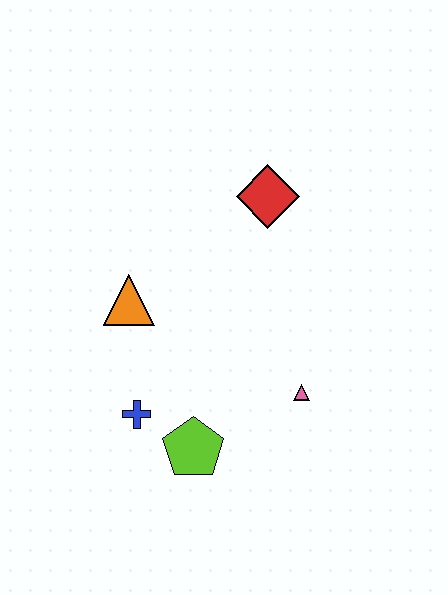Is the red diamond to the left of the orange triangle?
No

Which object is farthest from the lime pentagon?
The red diamond is farthest from the lime pentagon.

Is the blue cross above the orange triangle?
No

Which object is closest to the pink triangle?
The lime pentagon is closest to the pink triangle.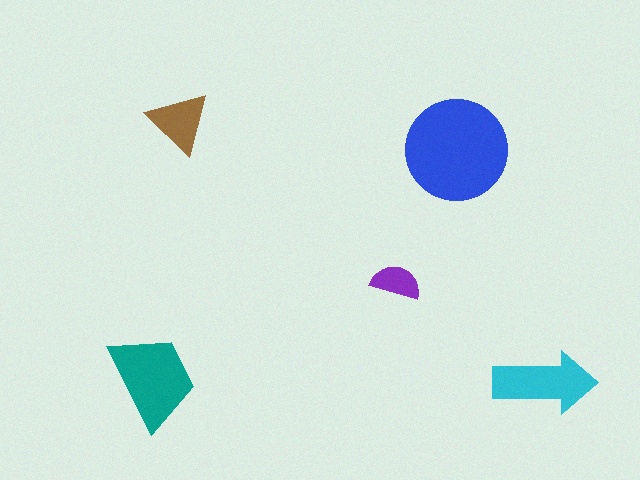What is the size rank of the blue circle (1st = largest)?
1st.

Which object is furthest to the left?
The teal trapezoid is leftmost.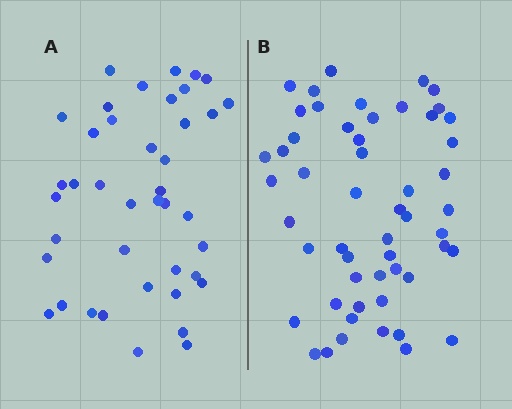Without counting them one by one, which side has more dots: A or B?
Region B (the right region) has more dots.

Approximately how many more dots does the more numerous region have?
Region B has roughly 12 or so more dots than region A.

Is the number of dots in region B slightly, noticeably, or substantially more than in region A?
Region B has noticeably more, but not dramatically so. The ratio is roughly 1.3 to 1.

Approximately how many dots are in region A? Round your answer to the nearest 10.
About 40 dots. (The exact count is 41, which rounds to 40.)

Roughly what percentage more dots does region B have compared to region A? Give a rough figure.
About 30% more.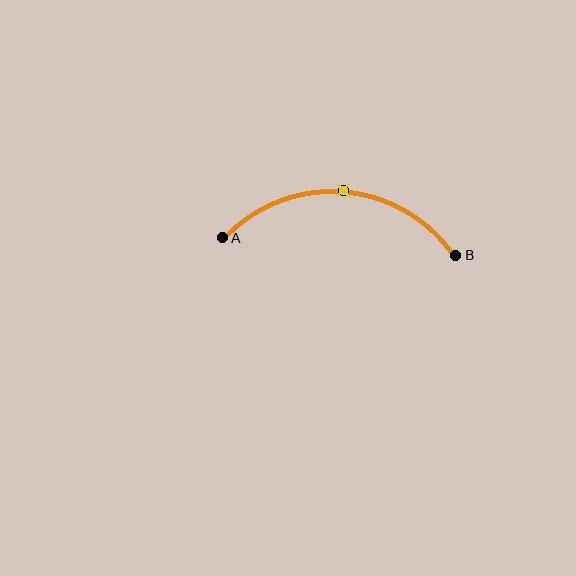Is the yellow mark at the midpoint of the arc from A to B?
Yes. The yellow mark lies on the arc at equal arc-length from both A and B — it is the arc midpoint.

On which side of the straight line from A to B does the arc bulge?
The arc bulges above the straight line connecting A and B.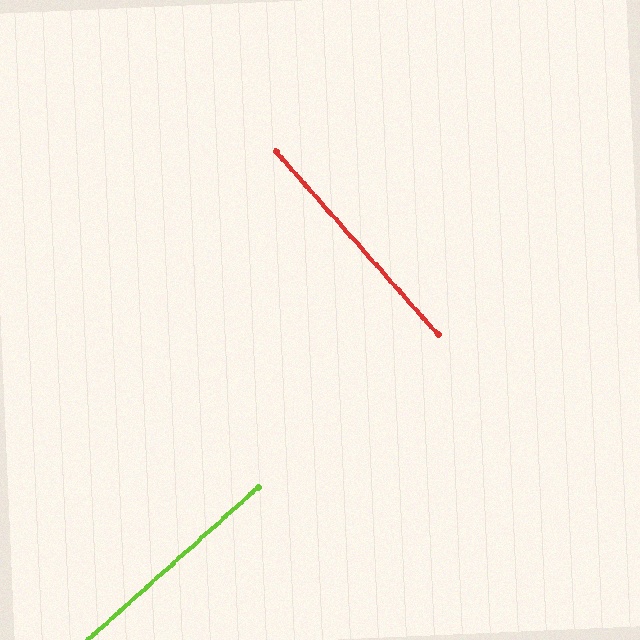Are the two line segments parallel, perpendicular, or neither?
Perpendicular — they meet at approximately 90°.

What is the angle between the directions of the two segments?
Approximately 90 degrees.